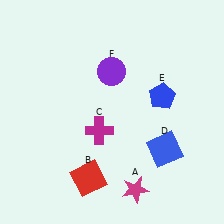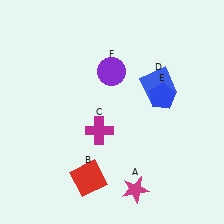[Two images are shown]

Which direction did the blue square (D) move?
The blue square (D) moved up.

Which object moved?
The blue square (D) moved up.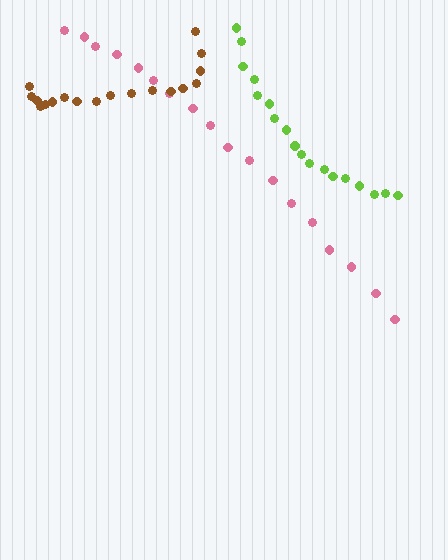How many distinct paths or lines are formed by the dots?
There are 3 distinct paths.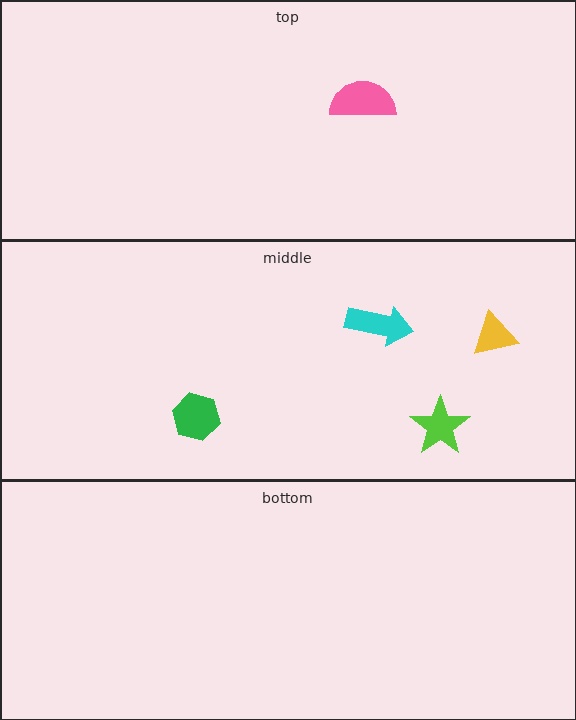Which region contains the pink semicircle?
The top region.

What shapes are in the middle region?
The green hexagon, the cyan arrow, the yellow triangle, the lime star.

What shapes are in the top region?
The pink semicircle.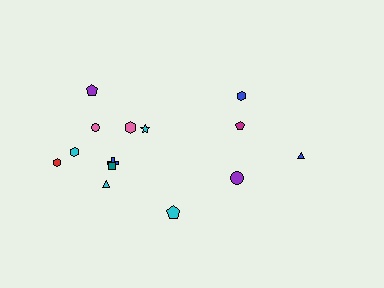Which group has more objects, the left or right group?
The left group.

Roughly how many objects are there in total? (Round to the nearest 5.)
Roughly 15 objects in total.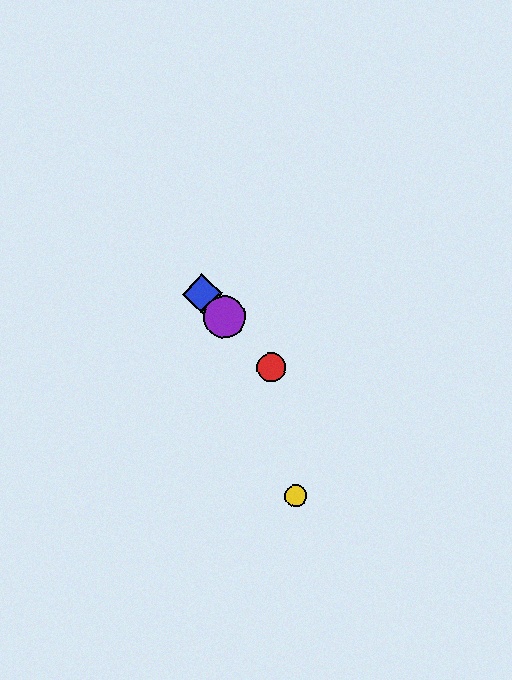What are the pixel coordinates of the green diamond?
The green diamond is at (219, 311).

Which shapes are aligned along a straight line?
The red circle, the blue diamond, the green diamond, the purple circle are aligned along a straight line.